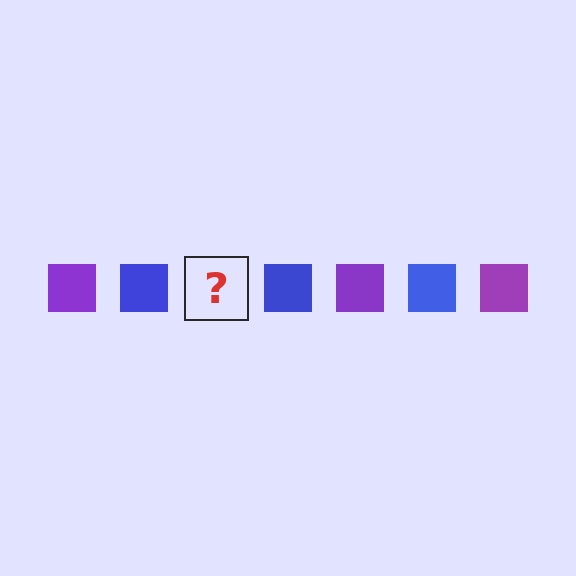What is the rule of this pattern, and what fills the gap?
The rule is that the pattern cycles through purple, blue squares. The gap should be filled with a purple square.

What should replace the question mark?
The question mark should be replaced with a purple square.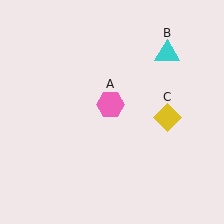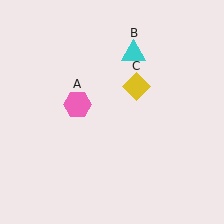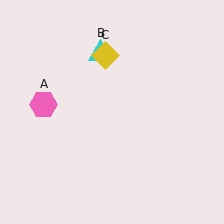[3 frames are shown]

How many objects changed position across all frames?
3 objects changed position: pink hexagon (object A), cyan triangle (object B), yellow diamond (object C).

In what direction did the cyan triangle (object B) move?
The cyan triangle (object B) moved left.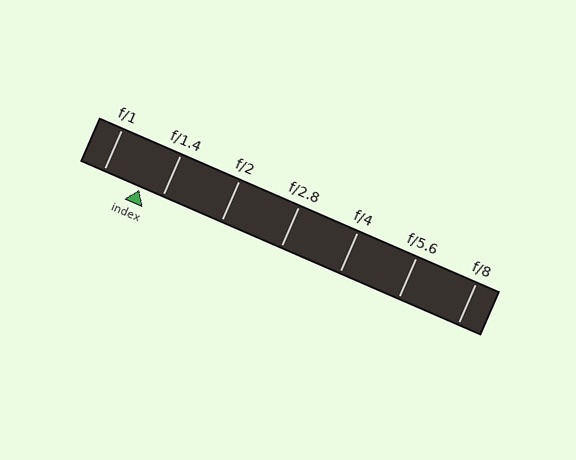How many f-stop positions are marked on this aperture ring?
There are 7 f-stop positions marked.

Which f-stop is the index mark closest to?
The index mark is closest to f/1.4.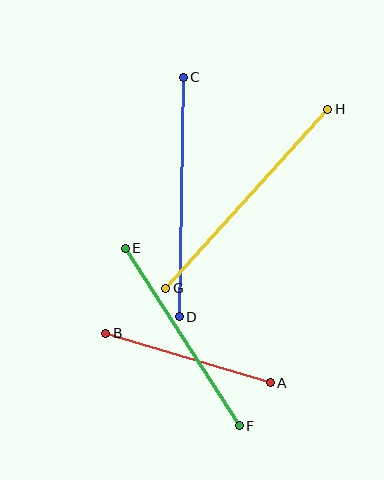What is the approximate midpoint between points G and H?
The midpoint is at approximately (247, 199) pixels.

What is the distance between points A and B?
The distance is approximately 172 pixels.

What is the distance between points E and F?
The distance is approximately 211 pixels.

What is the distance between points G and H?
The distance is approximately 241 pixels.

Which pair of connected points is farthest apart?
Points G and H are farthest apart.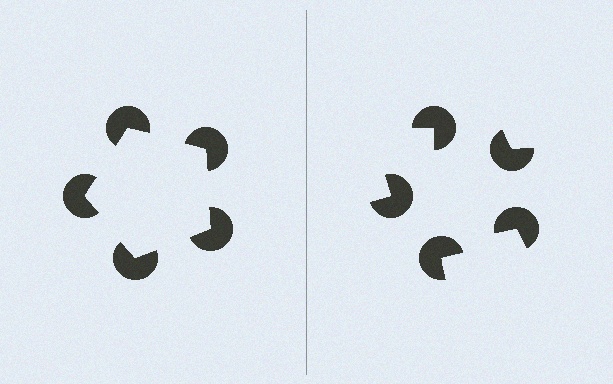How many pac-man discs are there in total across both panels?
10 — 5 on each side.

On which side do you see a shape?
An illusory pentagon appears on the left side. On the right side the wedge cuts are rotated, so no coherent shape forms.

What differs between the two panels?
The pac-man discs are positioned identically on both sides; only the wedge orientations differ. On the left they align to a pentagon; on the right they are misaligned.